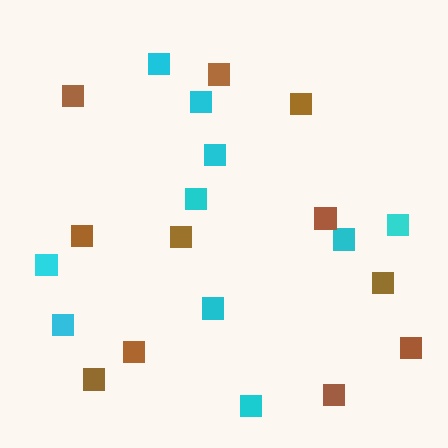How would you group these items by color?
There are 2 groups: one group of cyan squares (10) and one group of brown squares (11).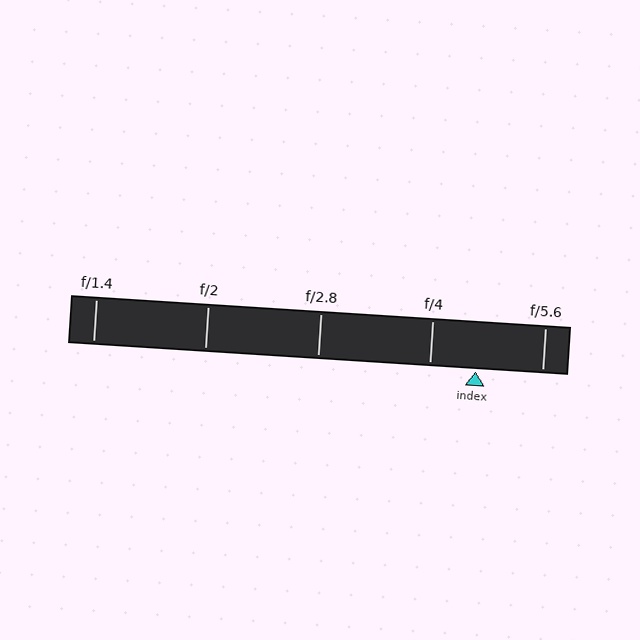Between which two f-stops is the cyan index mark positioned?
The index mark is between f/4 and f/5.6.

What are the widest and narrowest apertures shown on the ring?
The widest aperture shown is f/1.4 and the narrowest is f/5.6.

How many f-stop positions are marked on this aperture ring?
There are 5 f-stop positions marked.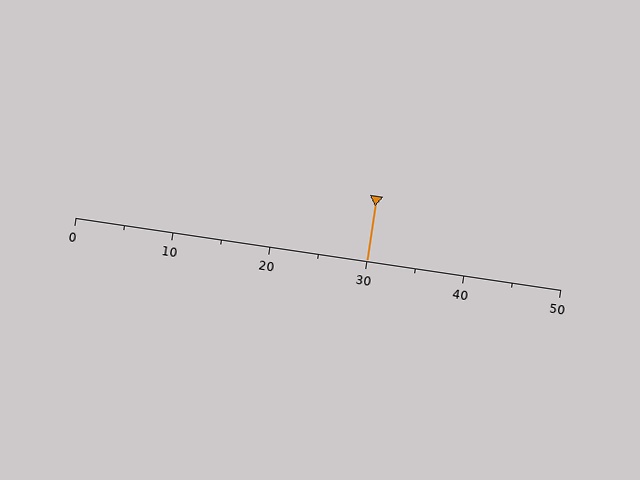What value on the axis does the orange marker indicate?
The marker indicates approximately 30.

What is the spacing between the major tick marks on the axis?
The major ticks are spaced 10 apart.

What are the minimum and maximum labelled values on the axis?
The axis runs from 0 to 50.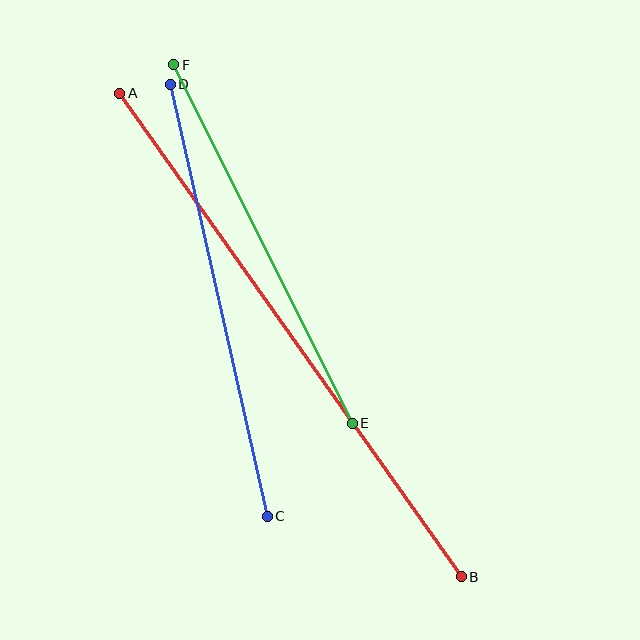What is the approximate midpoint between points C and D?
The midpoint is at approximately (219, 300) pixels.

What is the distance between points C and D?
The distance is approximately 443 pixels.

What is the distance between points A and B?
The distance is approximately 592 pixels.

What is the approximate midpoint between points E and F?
The midpoint is at approximately (263, 244) pixels.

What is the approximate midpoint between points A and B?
The midpoint is at approximately (290, 335) pixels.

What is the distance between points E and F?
The distance is approximately 401 pixels.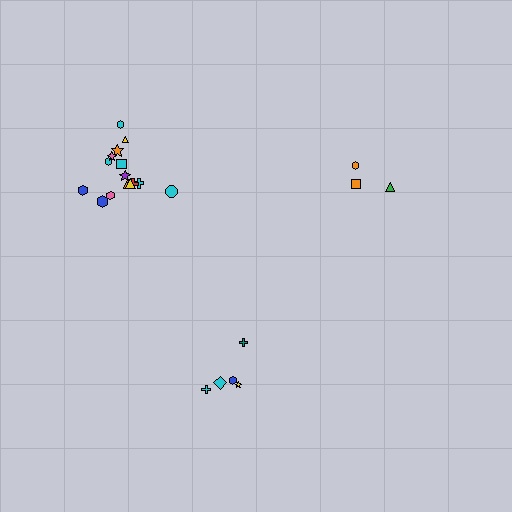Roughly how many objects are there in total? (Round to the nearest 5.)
Roughly 25 objects in total.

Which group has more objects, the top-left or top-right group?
The top-left group.